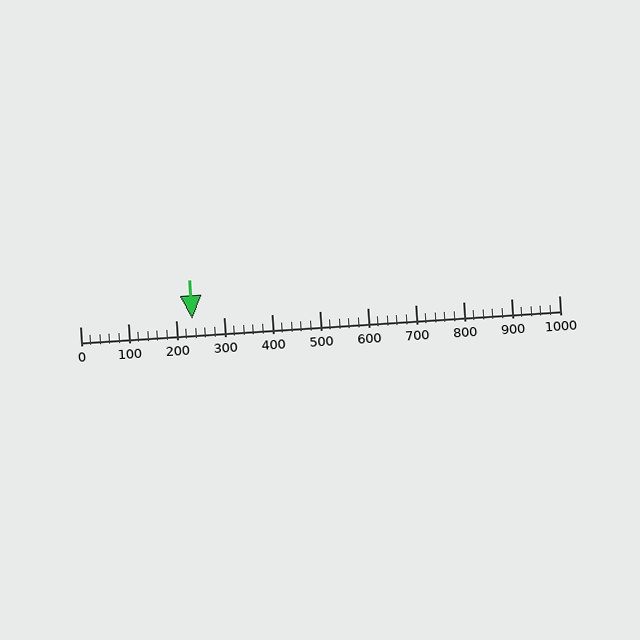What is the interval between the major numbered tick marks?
The major tick marks are spaced 100 units apart.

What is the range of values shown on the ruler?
The ruler shows values from 0 to 1000.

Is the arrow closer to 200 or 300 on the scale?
The arrow is closer to 200.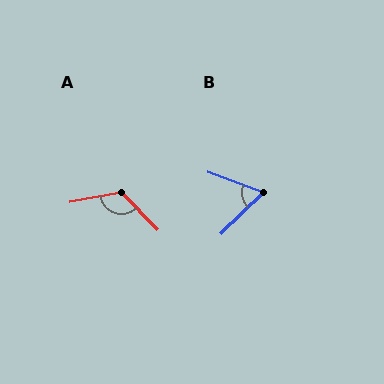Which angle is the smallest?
B, at approximately 65 degrees.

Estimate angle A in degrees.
Approximately 124 degrees.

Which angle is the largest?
A, at approximately 124 degrees.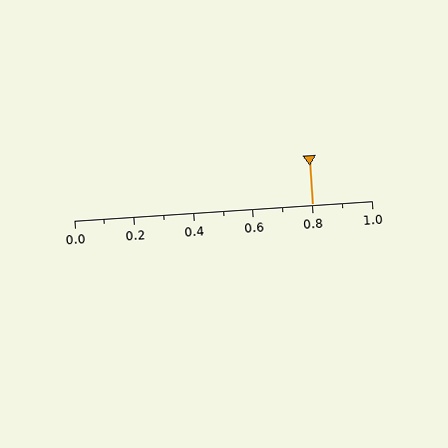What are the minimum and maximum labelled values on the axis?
The axis runs from 0.0 to 1.0.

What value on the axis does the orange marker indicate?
The marker indicates approximately 0.8.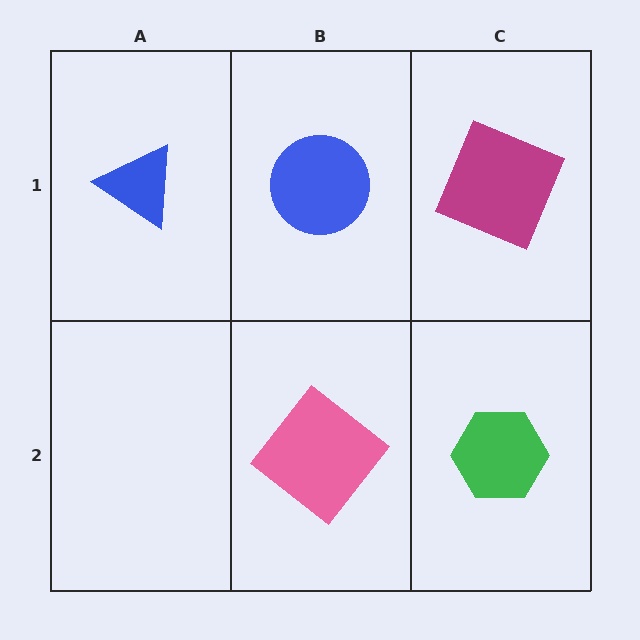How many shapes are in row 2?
2 shapes.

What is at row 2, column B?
A pink diamond.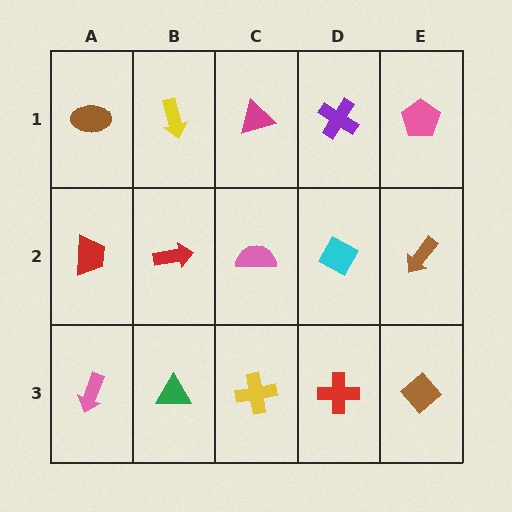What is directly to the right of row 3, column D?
A brown diamond.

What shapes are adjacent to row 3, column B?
A red arrow (row 2, column B), a pink arrow (row 3, column A), a yellow cross (row 3, column C).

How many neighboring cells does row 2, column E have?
3.